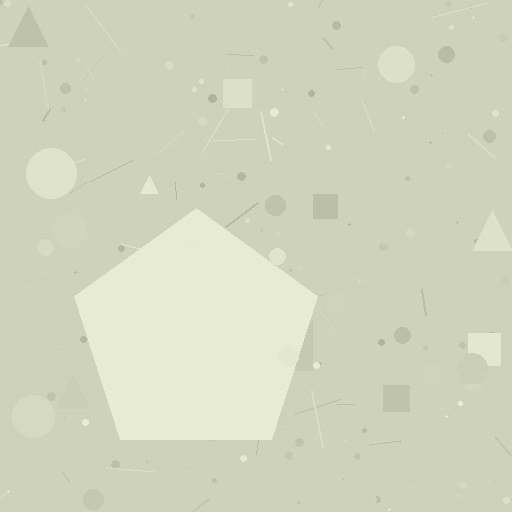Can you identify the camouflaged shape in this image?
The camouflaged shape is a pentagon.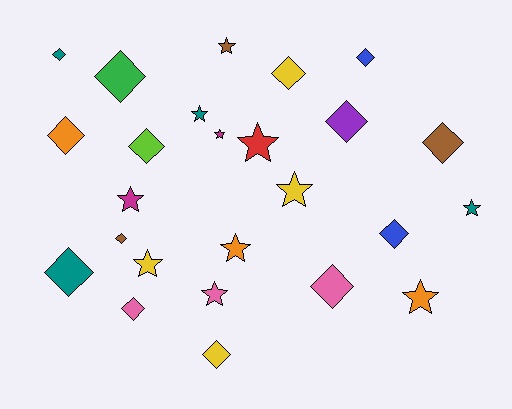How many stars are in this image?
There are 11 stars.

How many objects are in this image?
There are 25 objects.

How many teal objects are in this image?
There are 4 teal objects.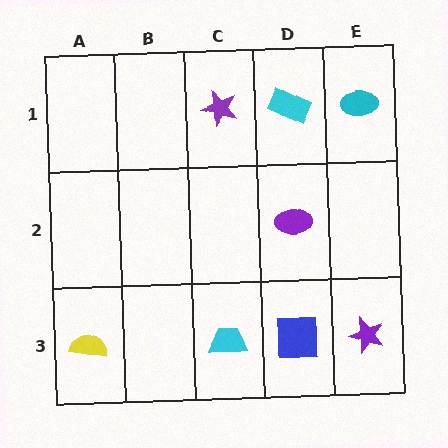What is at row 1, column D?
A cyan rectangle.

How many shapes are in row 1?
3 shapes.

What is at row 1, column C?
A purple star.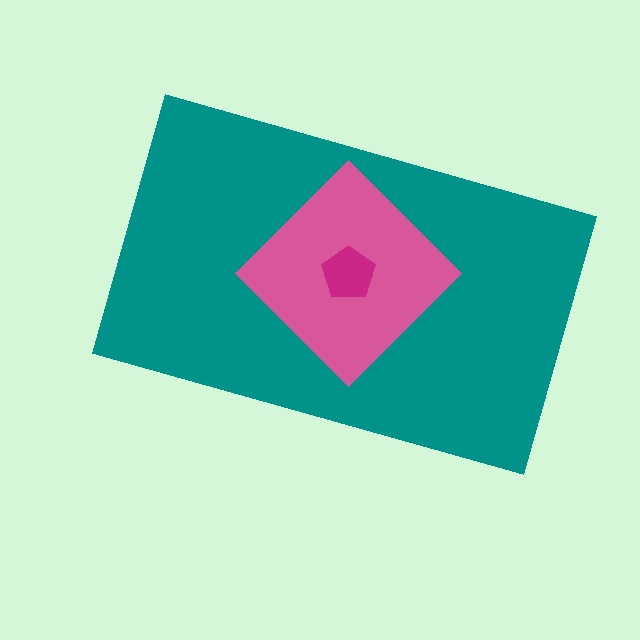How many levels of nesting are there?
3.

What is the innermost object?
The magenta pentagon.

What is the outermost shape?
The teal rectangle.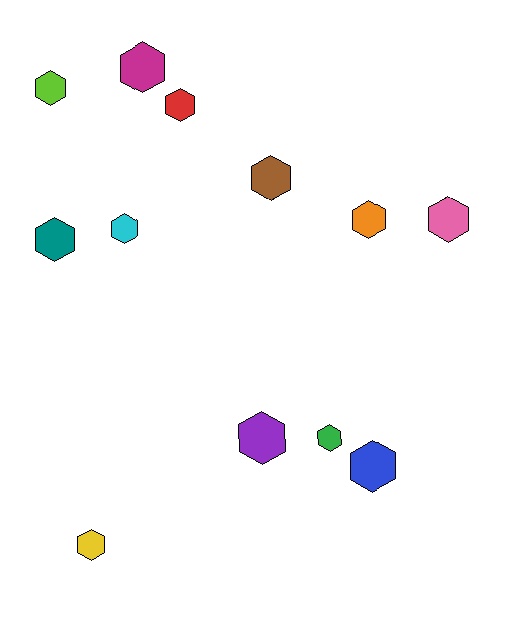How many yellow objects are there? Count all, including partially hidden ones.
There is 1 yellow object.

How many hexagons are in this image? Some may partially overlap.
There are 12 hexagons.